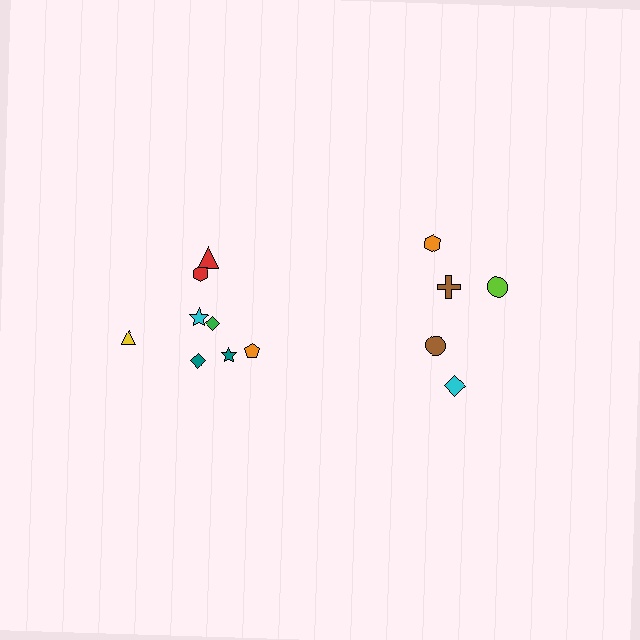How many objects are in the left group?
There are 8 objects.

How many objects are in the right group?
There are 5 objects.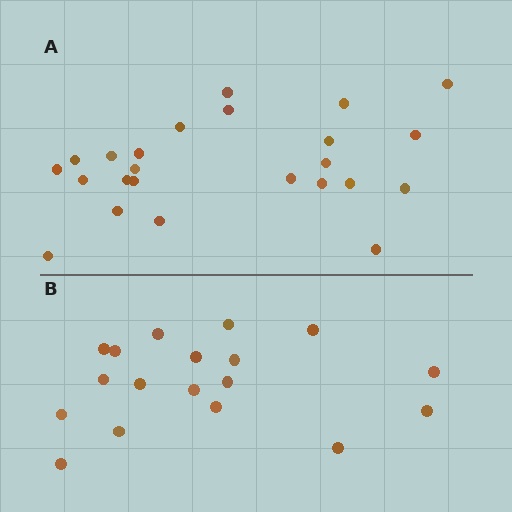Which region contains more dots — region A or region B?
Region A (the top region) has more dots.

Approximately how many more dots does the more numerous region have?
Region A has about 6 more dots than region B.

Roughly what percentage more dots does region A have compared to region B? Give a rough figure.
About 35% more.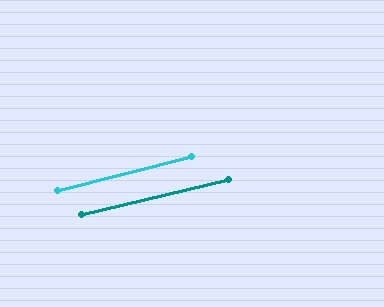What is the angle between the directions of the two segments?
Approximately 1 degree.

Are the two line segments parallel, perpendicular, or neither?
Parallel — their directions differ by only 0.9°.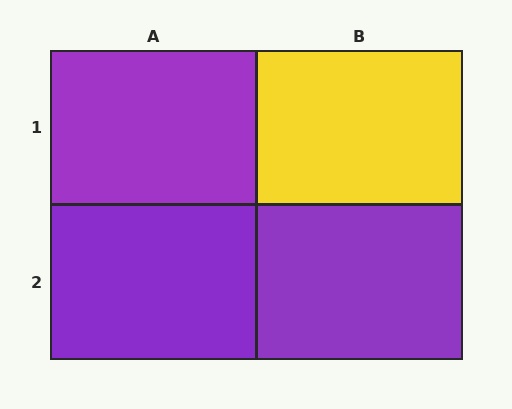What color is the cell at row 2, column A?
Purple.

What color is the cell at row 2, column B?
Purple.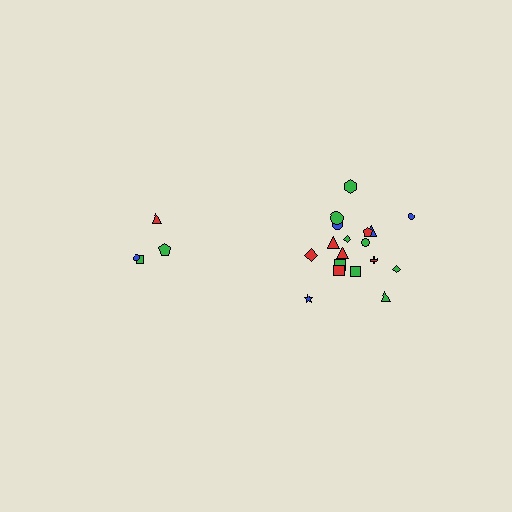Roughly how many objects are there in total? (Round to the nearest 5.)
Roughly 20 objects in total.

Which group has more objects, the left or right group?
The right group.